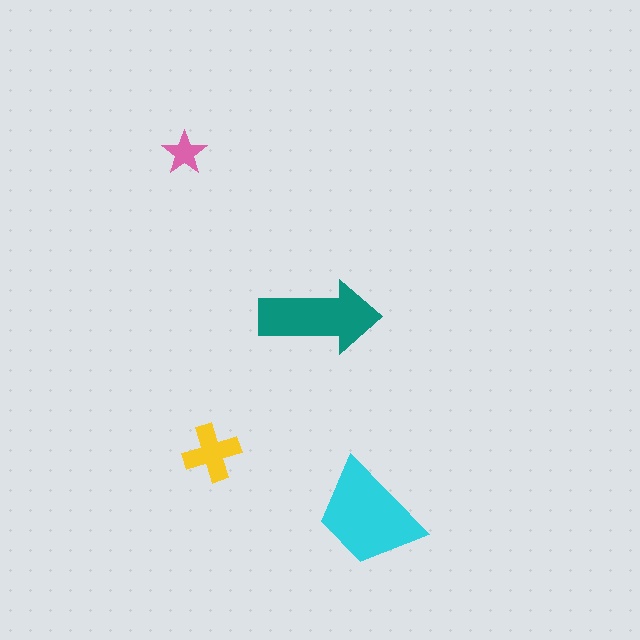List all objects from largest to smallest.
The cyan trapezoid, the teal arrow, the yellow cross, the pink star.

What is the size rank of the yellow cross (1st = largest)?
3rd.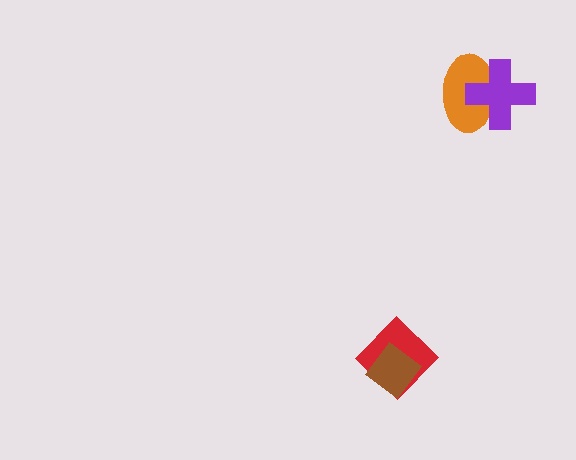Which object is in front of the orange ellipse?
The purple cross is in front of the orange ellipse.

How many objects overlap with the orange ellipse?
1 object overlaps with the orange ellipse.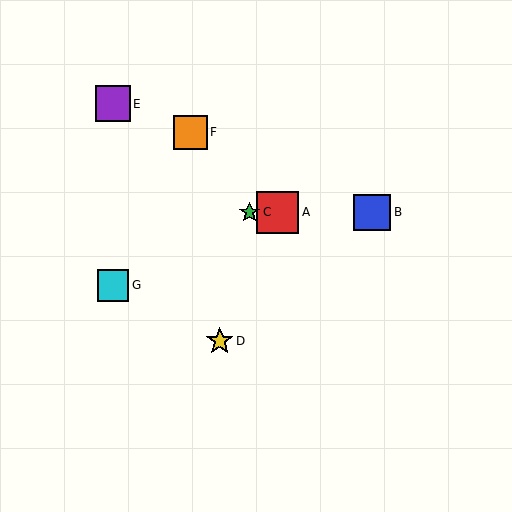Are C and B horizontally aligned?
Yes, both are at y≈213.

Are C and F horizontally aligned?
No, C is at y≈213 and F is at y≈132.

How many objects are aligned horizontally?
3 objects (A, B, C) are aligned horizontally.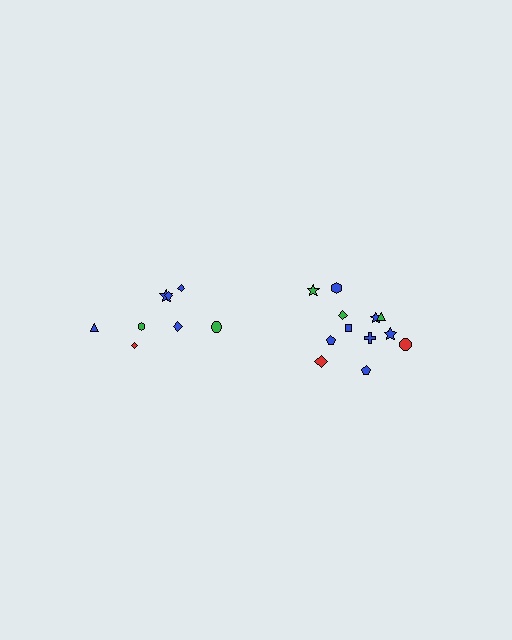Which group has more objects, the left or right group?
The right group.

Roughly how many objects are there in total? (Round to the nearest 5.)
Roughly 20 objects in total.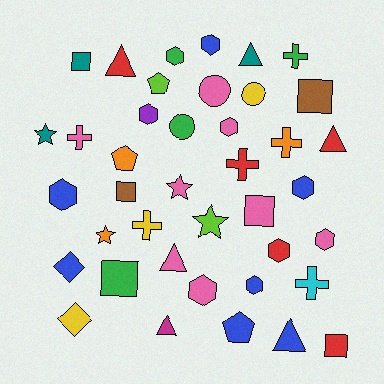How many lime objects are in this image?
There are 2 lime objects.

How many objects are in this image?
There are 40 objects.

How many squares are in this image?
There are 6 squares.